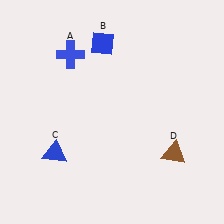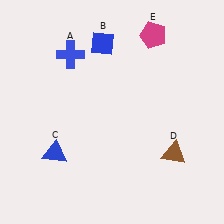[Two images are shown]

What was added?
A magenta pentagon (E) was added in Image 2.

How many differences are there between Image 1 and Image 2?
There is 1 difference between the two images.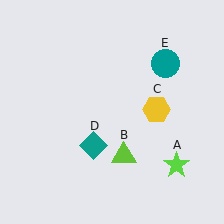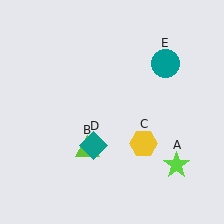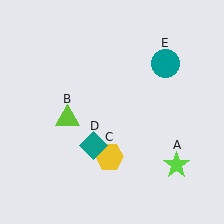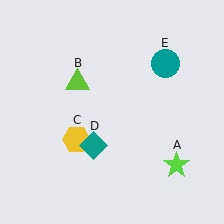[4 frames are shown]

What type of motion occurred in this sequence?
The lime triangle (object B), yellow hexagon (object C) rotated clockwise around the center of the scene.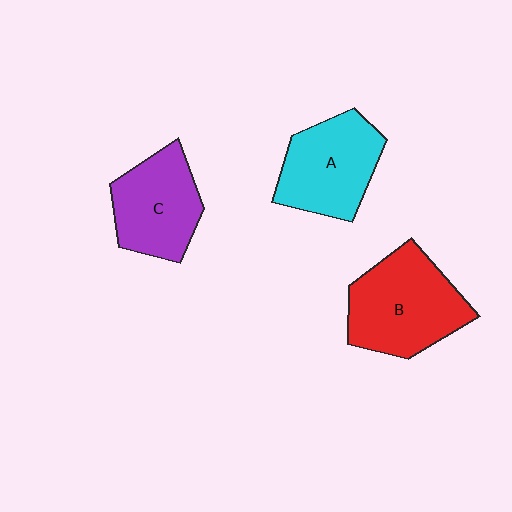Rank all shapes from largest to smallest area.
From largest to smallest: B (red), A (cyan), C (purple).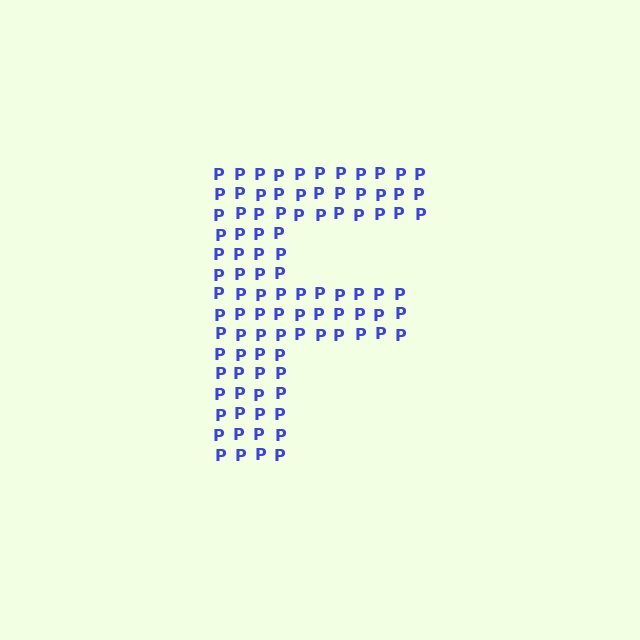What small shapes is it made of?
It is made of small letter P's.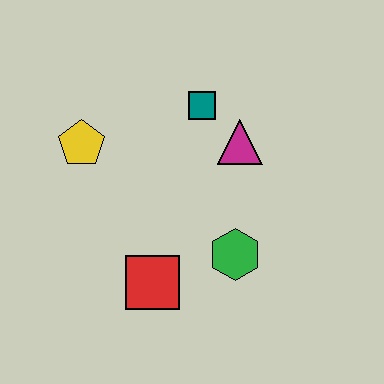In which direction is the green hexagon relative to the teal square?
The green hexagon is below the teal square.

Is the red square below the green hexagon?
Yes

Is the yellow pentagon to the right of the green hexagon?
No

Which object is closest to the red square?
The green hexagon is closest to the red square.